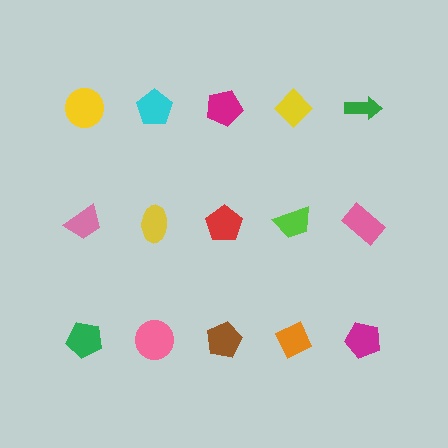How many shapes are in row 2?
5 shapes.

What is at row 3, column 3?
A brown pentagon.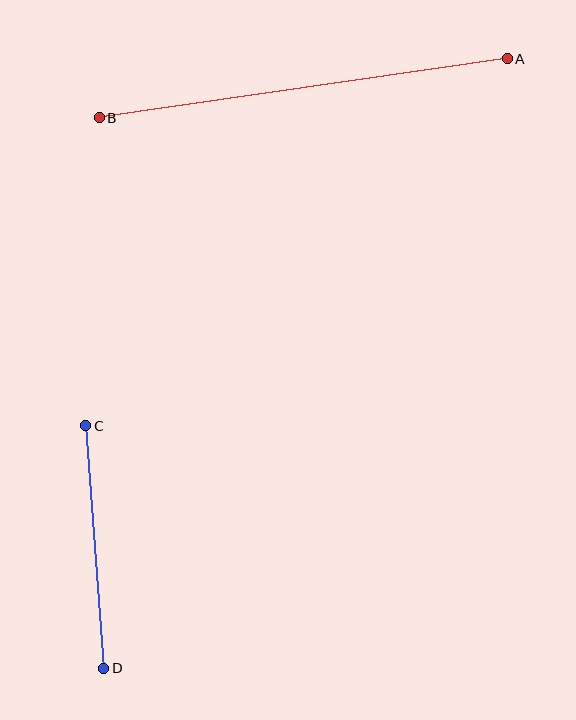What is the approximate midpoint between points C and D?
The midpoint is at approximately (95, 547) pixels.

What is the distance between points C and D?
The distance is approximately 243 pixels.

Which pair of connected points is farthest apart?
Points A and B are farthest apart.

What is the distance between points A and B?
The distance is approximately 413 pixels.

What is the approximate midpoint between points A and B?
The midpoint is at approximately (303, 88) pixels.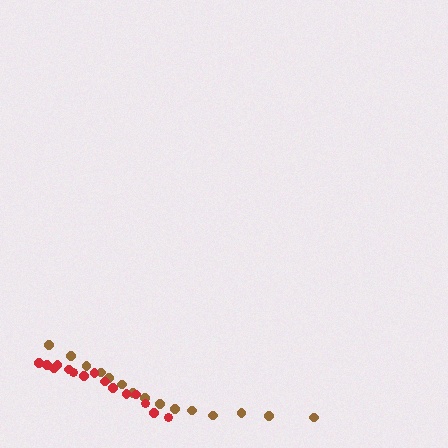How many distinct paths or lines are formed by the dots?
There are 2 distinct paths.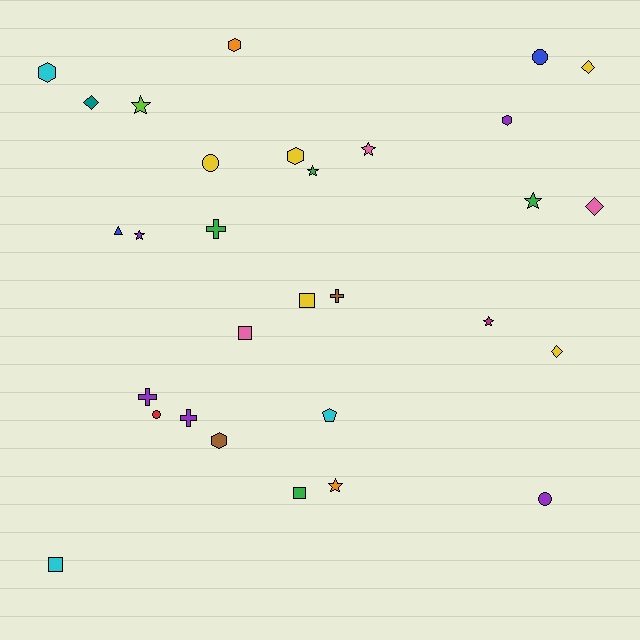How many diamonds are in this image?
There are 4 diamonds.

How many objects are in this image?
There are 30 objects.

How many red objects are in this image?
There is 1 red object.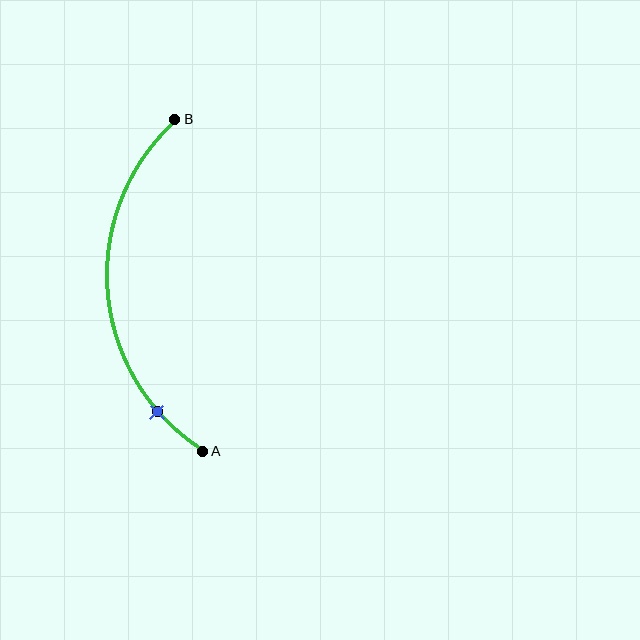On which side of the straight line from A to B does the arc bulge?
The arc bulges to the left of the straight line connecting A and B.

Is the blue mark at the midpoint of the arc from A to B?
No. The blue mark lies on the arc but is closer to endpoint A. The arc midpoint would be at the point on the curve equidistant along the arc from both A and B.